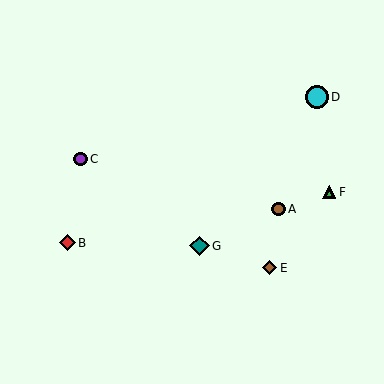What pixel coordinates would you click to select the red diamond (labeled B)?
Click at (67, 243) to select the red diamond B.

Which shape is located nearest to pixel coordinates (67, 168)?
The purple circle (labeled C) at (80, 159) is nearest to that location.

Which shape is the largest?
The cyan circle (labeled D) is the largest.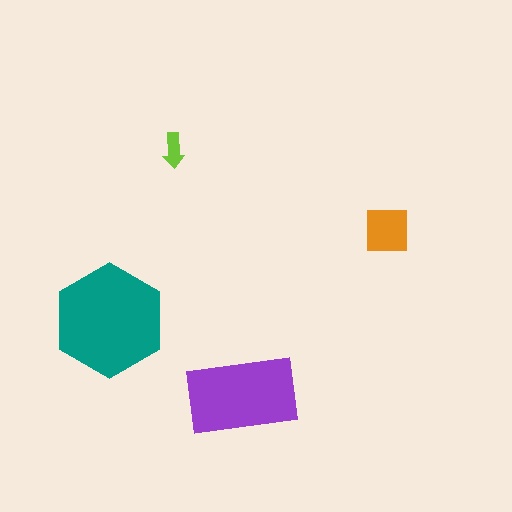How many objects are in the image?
There are 4 objects in the image.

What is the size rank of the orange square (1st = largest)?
3rd.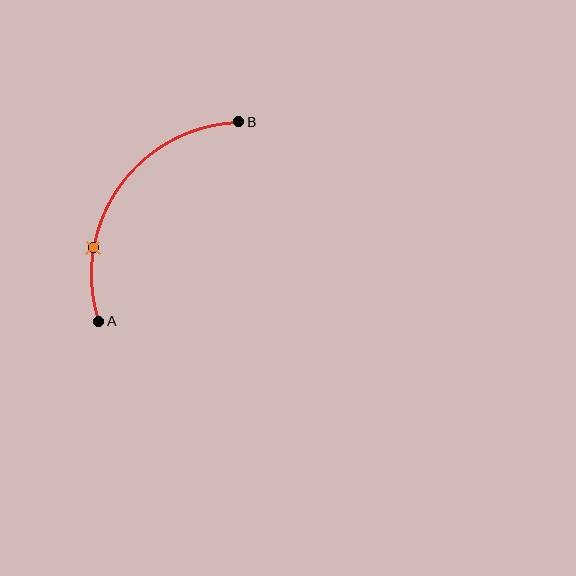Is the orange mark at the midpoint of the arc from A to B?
No. The orange mark lies on the arc but is closer to endpoint A. The arc midpoint would be at the point on the curve equidistant along the arc from both A and B.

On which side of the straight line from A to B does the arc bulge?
The arc bulges above and to the left of the straight line connecting A and B.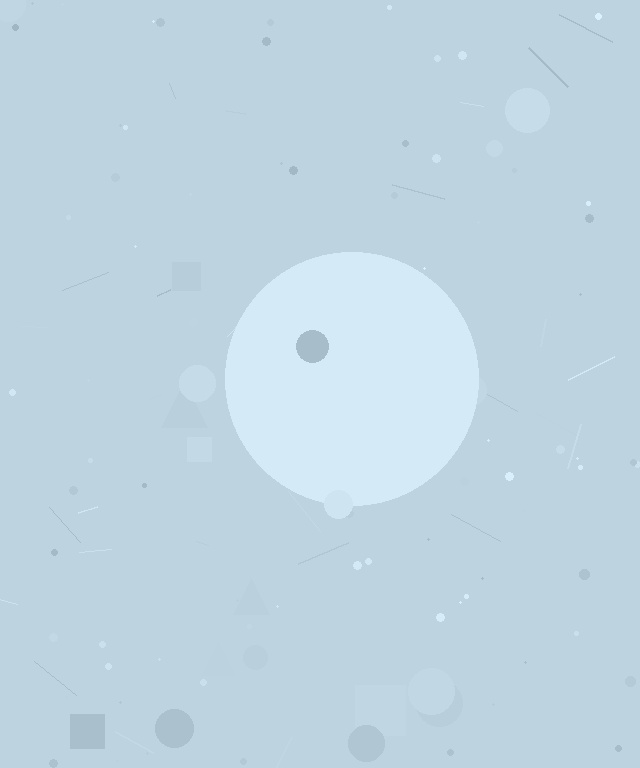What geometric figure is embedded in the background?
A circle is embedded in the background.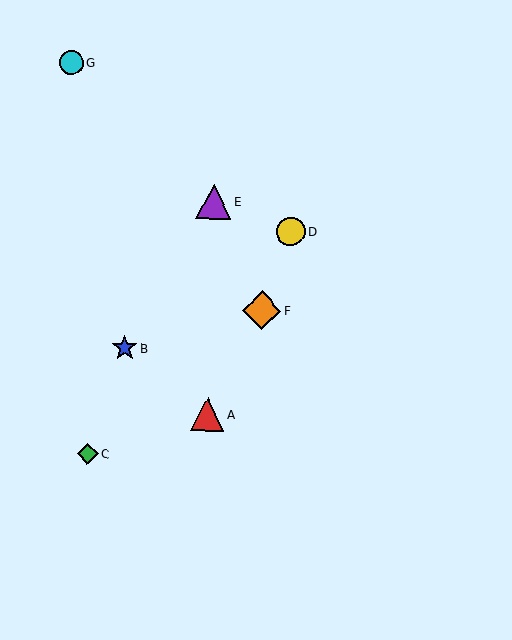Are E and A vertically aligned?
Yes, both are at x≈214.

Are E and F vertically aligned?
No, E is at x≈214 and F is at x≈262.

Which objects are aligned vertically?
Objects A, E are aligned vertically.